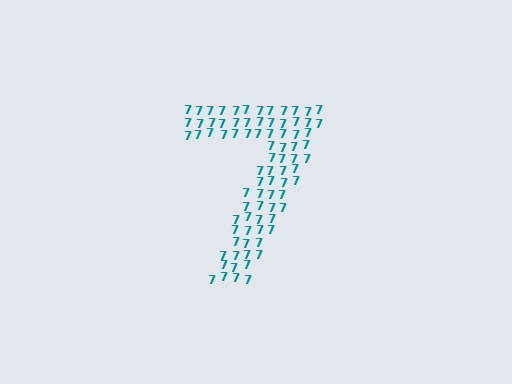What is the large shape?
The large shape is the digit 7.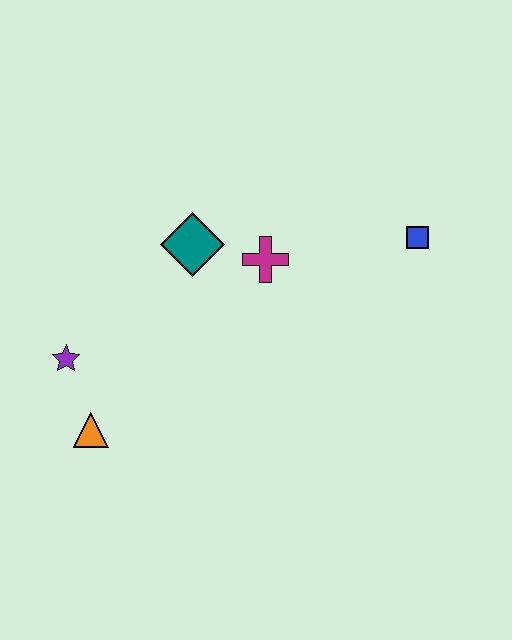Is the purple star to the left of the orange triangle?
Yes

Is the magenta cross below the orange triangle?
No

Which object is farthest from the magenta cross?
The orange triangle is farthest from the magenta cross.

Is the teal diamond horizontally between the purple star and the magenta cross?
Yes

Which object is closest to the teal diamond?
The magenta cross is closest to the teal diamond.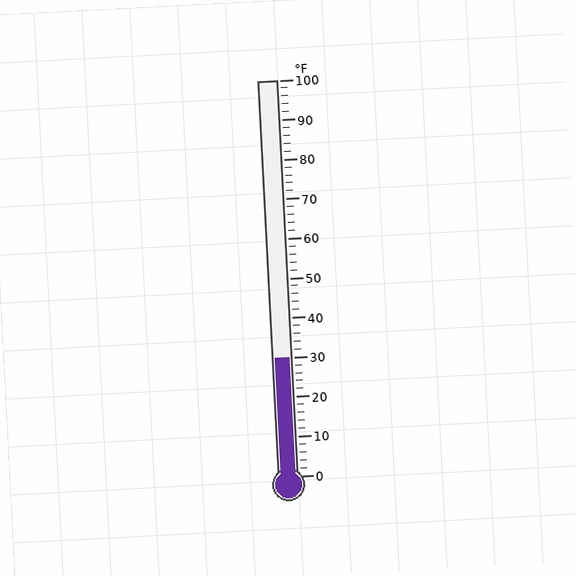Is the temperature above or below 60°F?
The temperature is below 60°F.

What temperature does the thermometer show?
The thermometer shows approximately 30°F.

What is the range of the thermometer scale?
The thermometer scale ranges from 0°F to 100°F.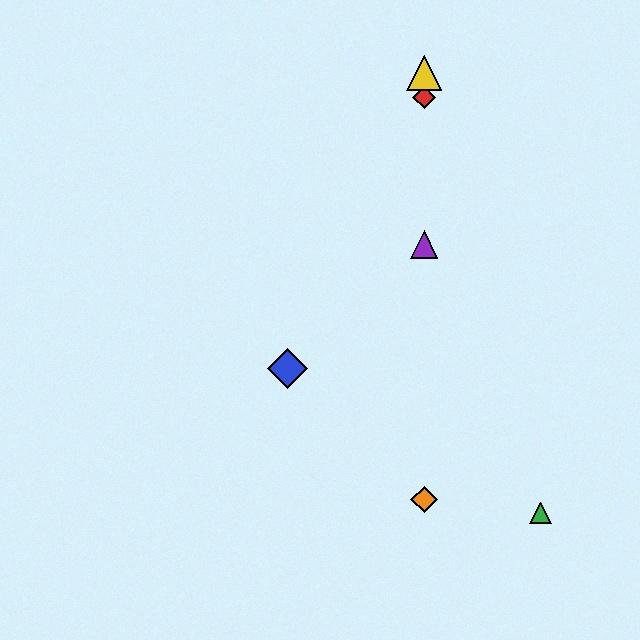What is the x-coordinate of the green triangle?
The green triangle is at x≈541.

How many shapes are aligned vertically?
4 shapes (the red diamond, the yellow triangle, the purple triangle, the orange diamond) are aligned vertically.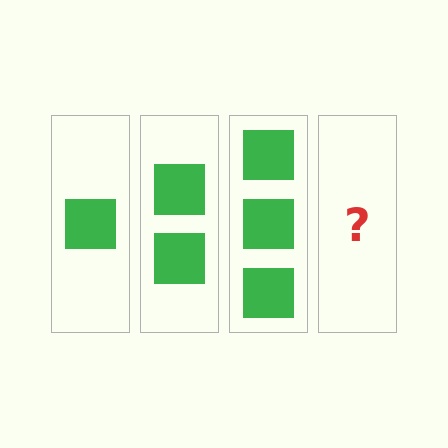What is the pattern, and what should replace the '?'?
The pattern is that each step adds one more square. The '?' should be 4 squares.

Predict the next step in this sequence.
The next step is 4 squares.